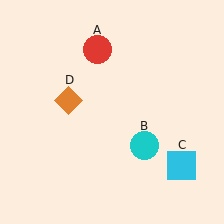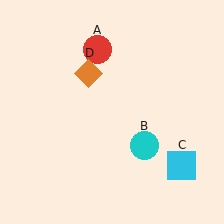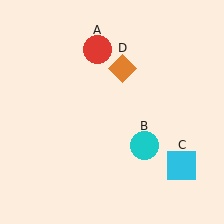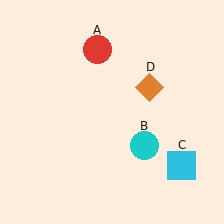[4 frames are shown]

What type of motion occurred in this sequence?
The orange diamond (object D) rotated clockwise around the center of the scene.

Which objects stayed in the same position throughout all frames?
Red circle (object A) and cyan circle (object B) and cyan square (object C) remained stationary.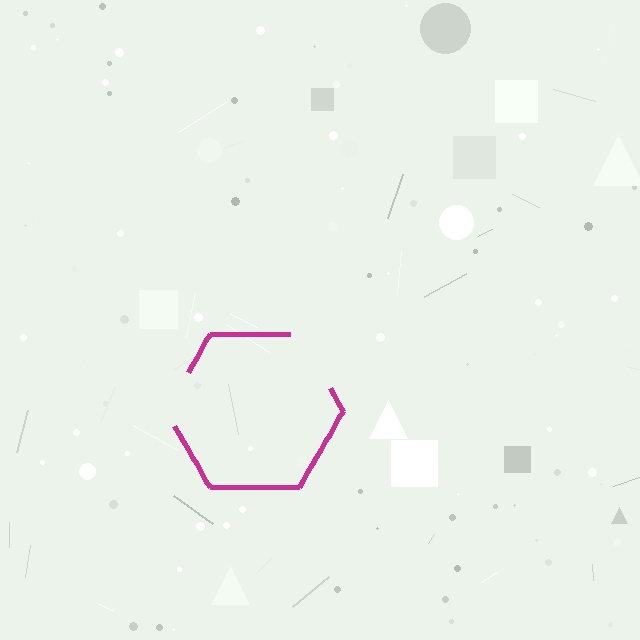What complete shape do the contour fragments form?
The contour fragments form a hexagon.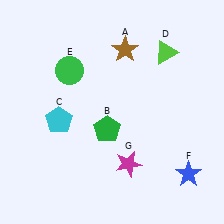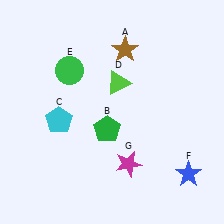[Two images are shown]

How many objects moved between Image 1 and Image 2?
1 object moved between the two images.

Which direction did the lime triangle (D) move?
The lime triangle (D) moved left.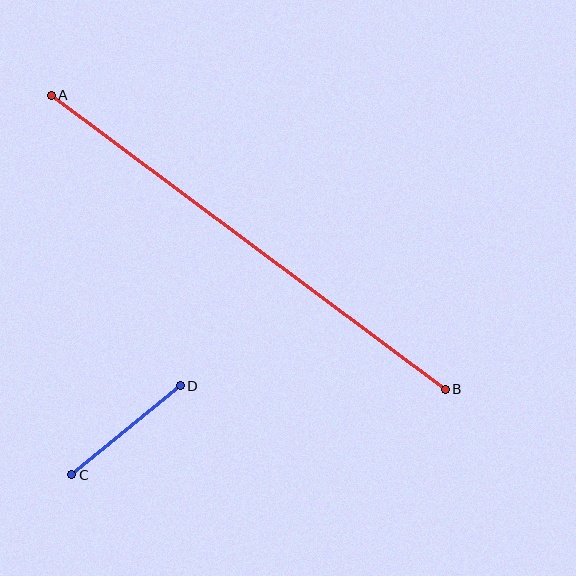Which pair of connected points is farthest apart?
Points A and B are farthest apart.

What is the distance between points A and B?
The distance is approximately 492 pixels.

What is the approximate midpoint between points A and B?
The midpoint is at approximately (248, 242) pixels.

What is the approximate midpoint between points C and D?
The midpoint is at approximately (126, 430) pixels.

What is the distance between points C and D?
The distance is approximately 140 pixels.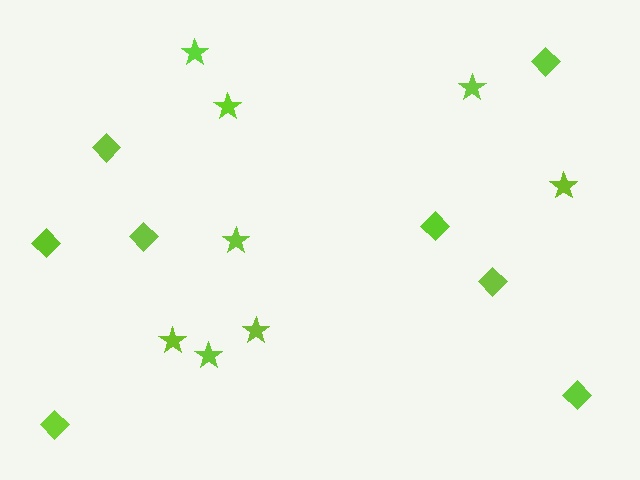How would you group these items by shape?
There are 2 groups: one group of diamonds (8) and one group of stars (8).